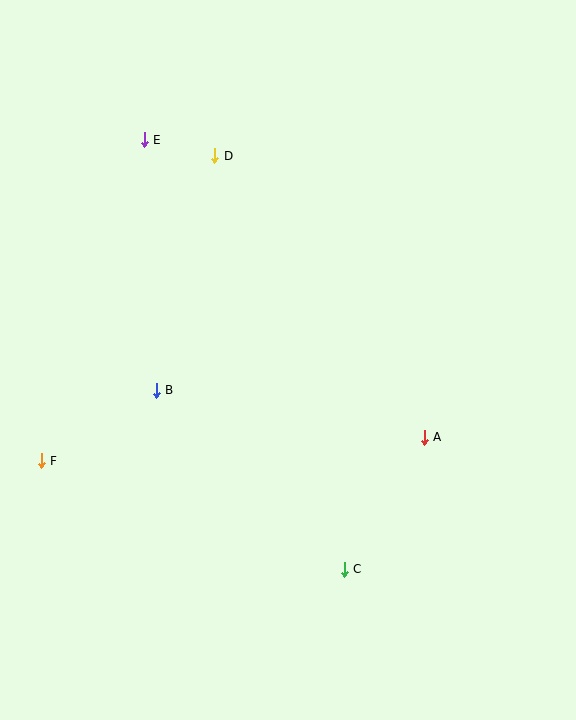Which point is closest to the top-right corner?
Point D is closest to the top-right corner.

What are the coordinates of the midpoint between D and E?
The midpoint between D and E is at (179, 148).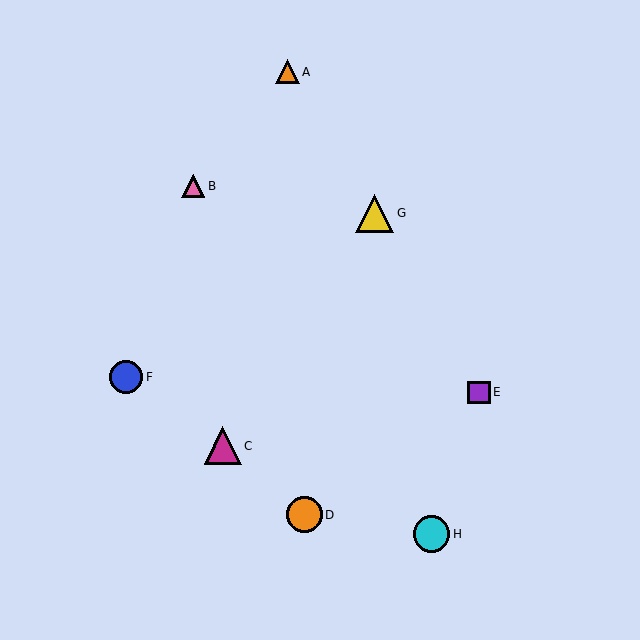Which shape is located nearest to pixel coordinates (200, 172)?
The pink triangle (labeled B) at (193, 186) is nearest to that location.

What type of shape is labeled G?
Shape G is a yellow triangle.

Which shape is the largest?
The yellow triangle (labeled G) is the largest.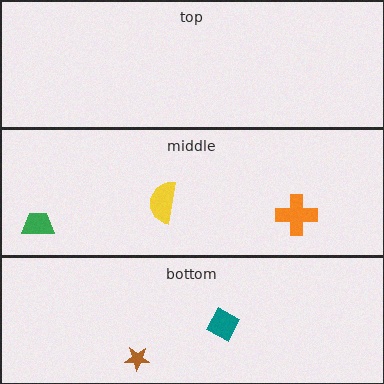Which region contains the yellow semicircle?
The middle region.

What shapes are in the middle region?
The yellow semicircle, the orange cross, the green trapezoid.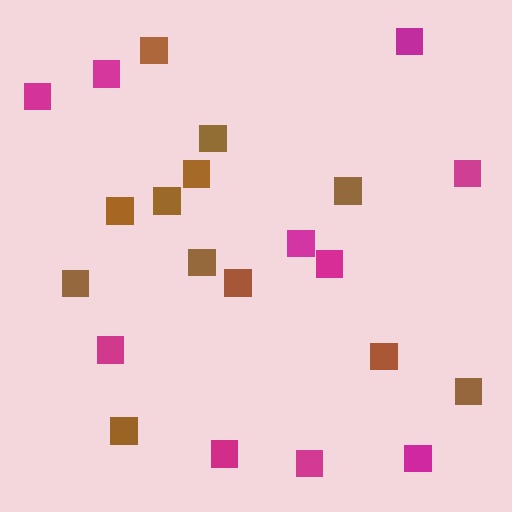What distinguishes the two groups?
There are 2 groups: one group of brown squares (12) and one group of magenta squares (10).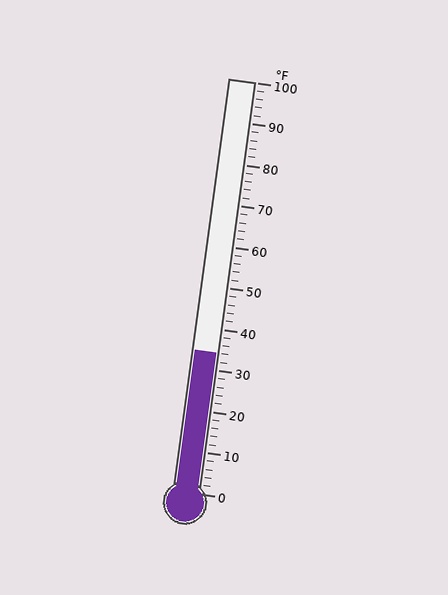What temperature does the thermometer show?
The thermometer shows approximately 34°F.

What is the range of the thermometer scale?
The thermometer scale ranges from 0°F to 100°F.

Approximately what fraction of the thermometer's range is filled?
The thermometer is filled to approximately 35% of its range.